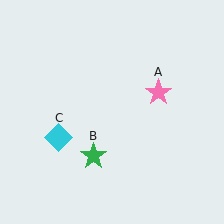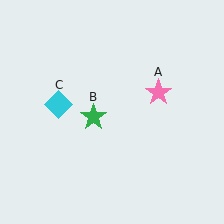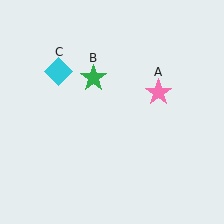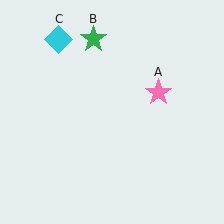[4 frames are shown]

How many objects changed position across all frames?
2 objects changed position: green star (object B), cyan diamond (object C).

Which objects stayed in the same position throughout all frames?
Pink star (object A) remained stationary.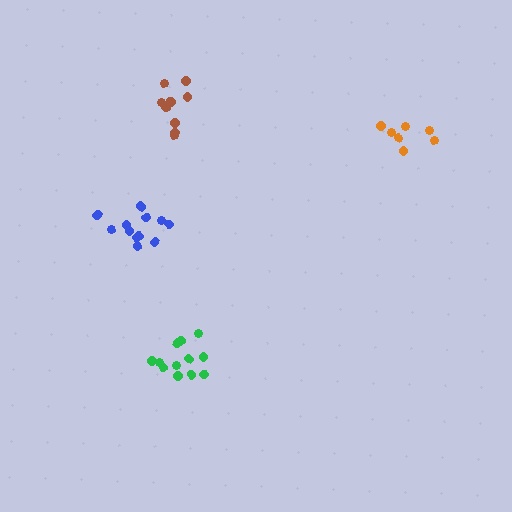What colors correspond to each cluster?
The clusters are colored: green, brown, orange, blue.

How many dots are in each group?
Group 1: 12 dots, Group 2: 9 dots, Group 3: 7 dots, Group 4: 12 dots (40 total).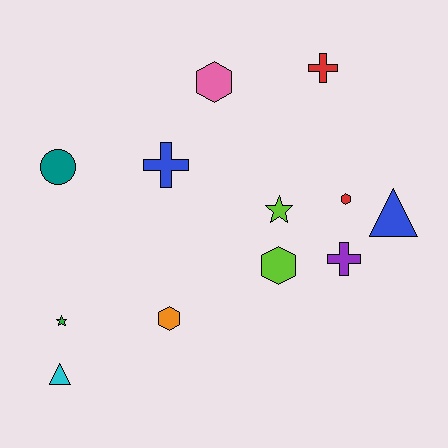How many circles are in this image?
There is 1 circle.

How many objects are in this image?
There are 12 objects.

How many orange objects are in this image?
There is 1 orange object.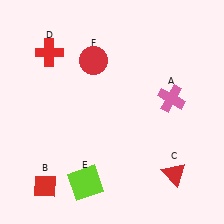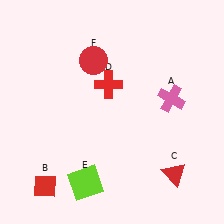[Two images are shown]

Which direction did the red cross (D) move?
The red cross (D) moved right.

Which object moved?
The red cross (D) moved right.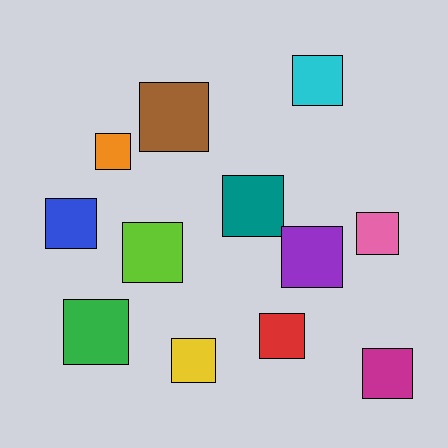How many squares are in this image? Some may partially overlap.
There are 12 squares.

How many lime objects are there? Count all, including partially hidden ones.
There is 1 lime object.